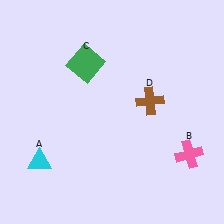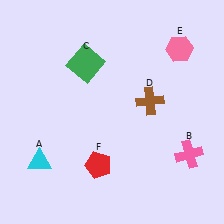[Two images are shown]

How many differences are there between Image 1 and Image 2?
There are 2 differences between the two images.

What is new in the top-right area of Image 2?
A pink hexagon (E) was added in the top-right area of Image 2.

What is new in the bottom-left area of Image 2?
A red pentagon (F) was added in the bottom-left area of Image 2.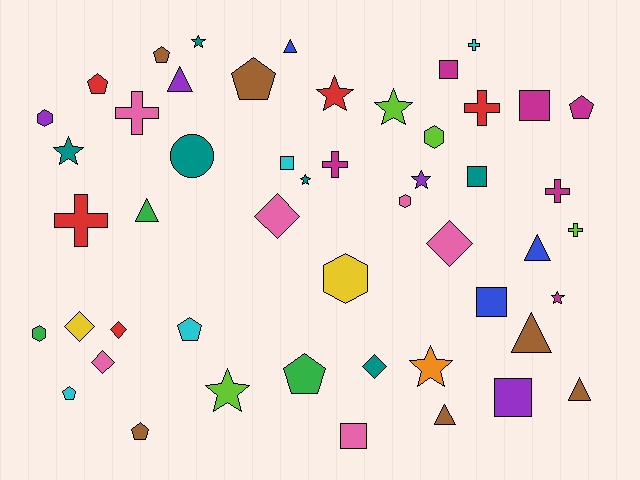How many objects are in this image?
There are 50 objects.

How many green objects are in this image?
There are 3 green objects.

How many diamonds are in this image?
There are 6 diamonds.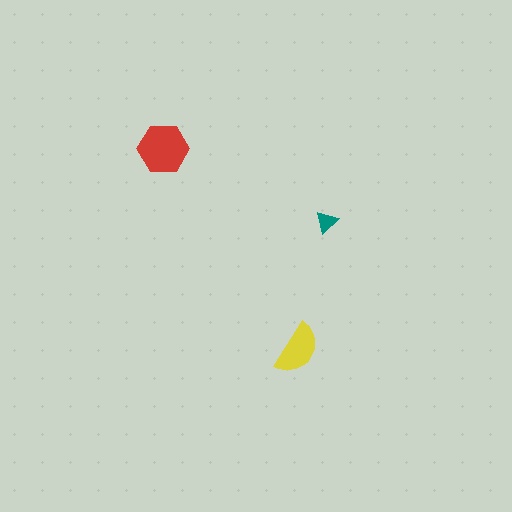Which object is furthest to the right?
The teal triangle is rightmost.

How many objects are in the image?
There are 3 objects in the image.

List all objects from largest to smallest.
The red hexagon, the yellow semicircle, the teal triangle.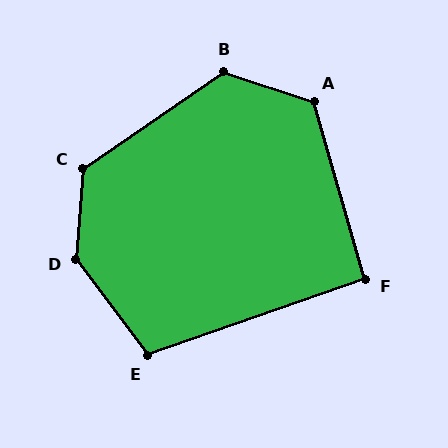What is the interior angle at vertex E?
Approximately 107 degrees (obtuse).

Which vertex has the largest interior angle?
D, at approximately 139 degrees.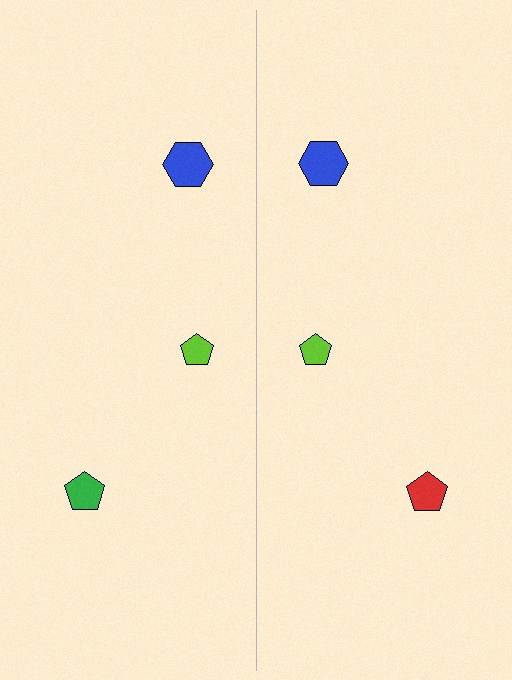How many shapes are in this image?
There are 6 shapes in this image.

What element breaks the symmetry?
The red pentagon on the right side breaks the symmetry — its mirror counterpart is green.